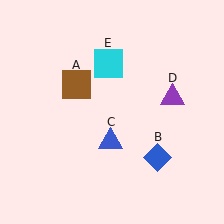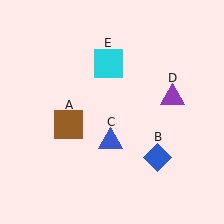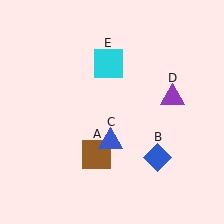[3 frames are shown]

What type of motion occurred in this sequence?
The brown square (object A) rotated counterclockwise around the center of the scene.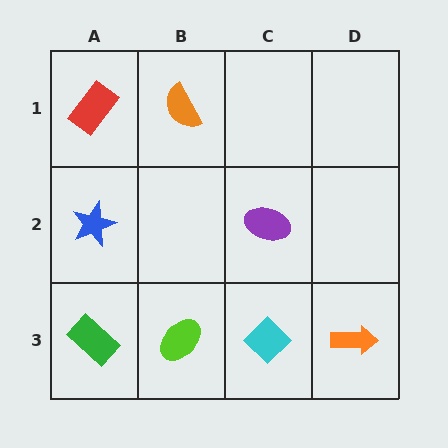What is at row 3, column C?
A cyan diamond.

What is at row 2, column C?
A purple ellipse.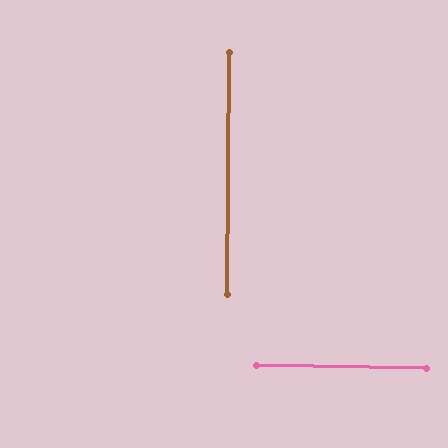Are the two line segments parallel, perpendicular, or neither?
Perpendicular — they meet at approximately 90°.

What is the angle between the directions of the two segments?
Approximately 90 degrees.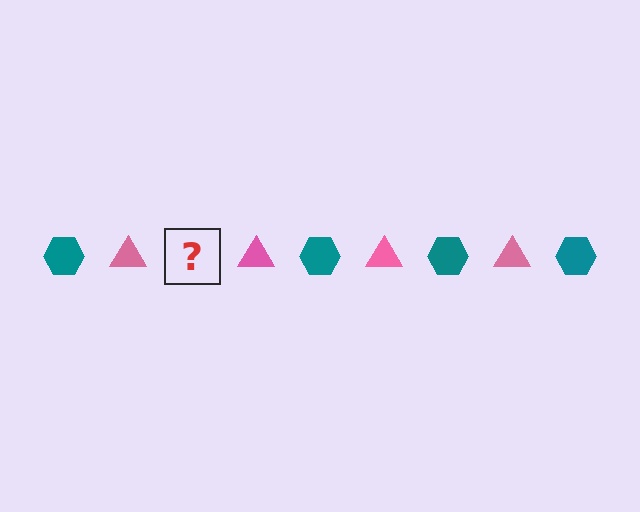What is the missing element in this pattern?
The missing element is a teal hexagon.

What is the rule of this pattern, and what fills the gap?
The rule is that the pattern alternates between teal hexagon and pink triangle. The gap should be filled with a teal hexagon.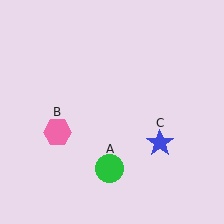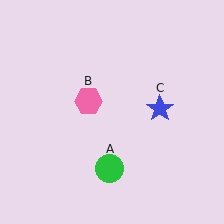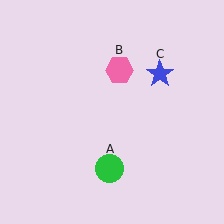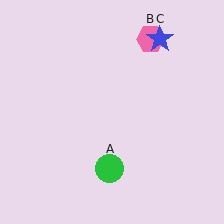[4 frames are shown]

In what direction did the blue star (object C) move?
The blue star (object C) moved up.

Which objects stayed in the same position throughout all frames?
Green circle (object A) remained stationary.